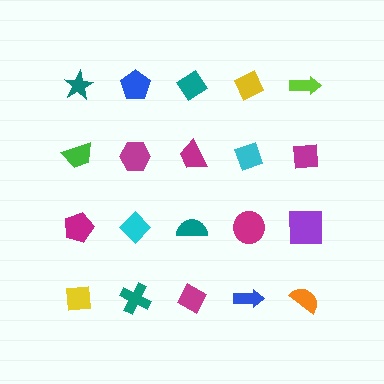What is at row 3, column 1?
A magenta pentagon.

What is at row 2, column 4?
A cyan diamond.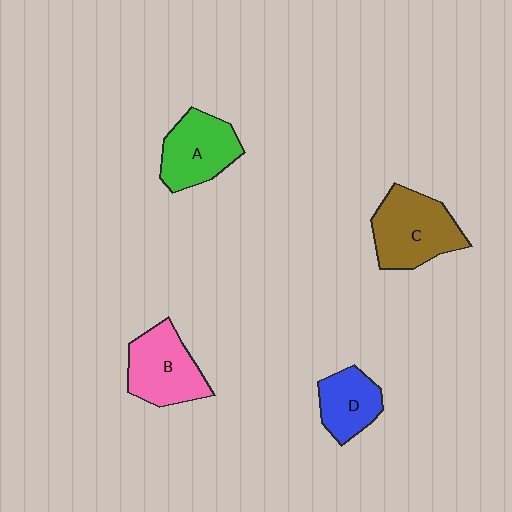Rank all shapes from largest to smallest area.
From largest to smallest: C (brown), B (pink), A (green), D (blue).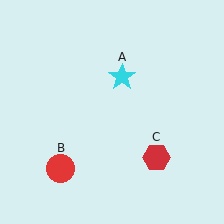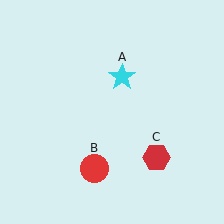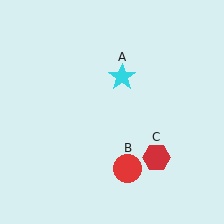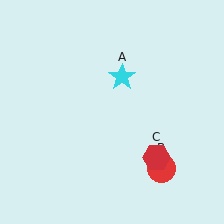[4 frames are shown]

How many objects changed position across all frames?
1 object changed position: red circle (object B).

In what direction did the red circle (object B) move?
The red circle (object B) moved right.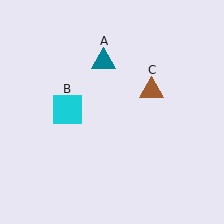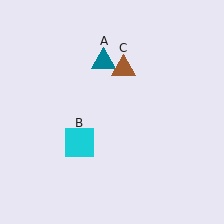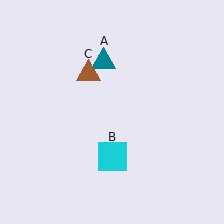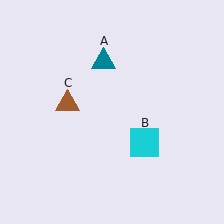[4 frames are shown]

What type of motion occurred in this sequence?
The cyan square (object B), brown triangle (object C) rotated counterclockwise around the center of the scene.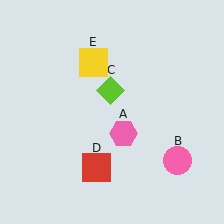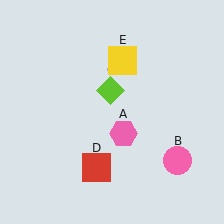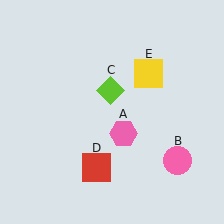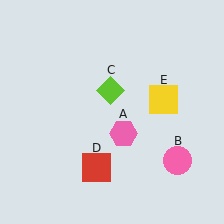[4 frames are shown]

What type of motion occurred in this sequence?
The yellow square (object E) rotated clockwise around the center of the scene.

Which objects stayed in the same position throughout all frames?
Pink hexagon (object A) and pink circle (object B) and lime diamond (object C) and red square (object D) remained stationary.